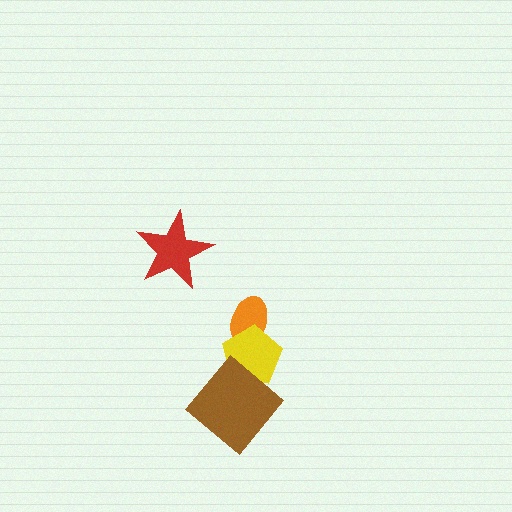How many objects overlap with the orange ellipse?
1 object overlaps with the orange ellipse.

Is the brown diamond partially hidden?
No, no other shape covers it.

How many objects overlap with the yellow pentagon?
2 objects overlap with the yellow pentagon.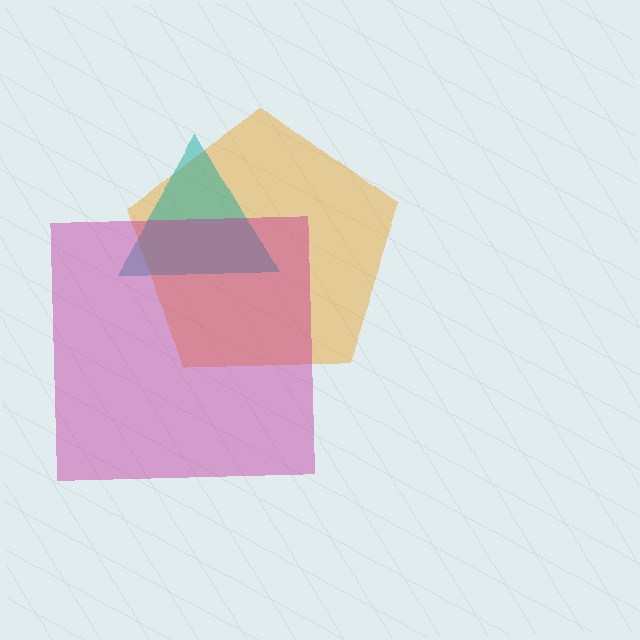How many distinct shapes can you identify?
There are 3 distinct shapes: an orange pentagon, a teal triangle, a magenta square.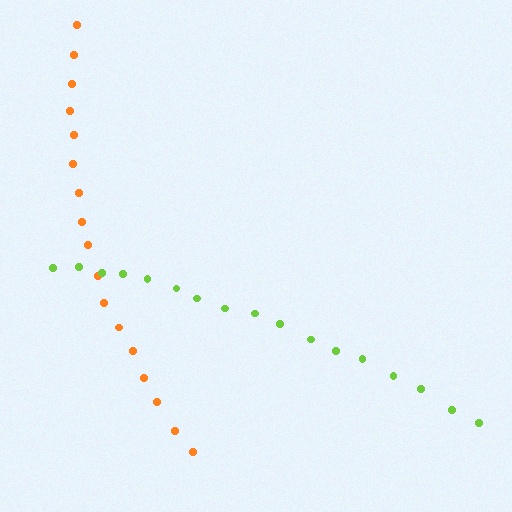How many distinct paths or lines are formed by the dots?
There are 2 distinct paths.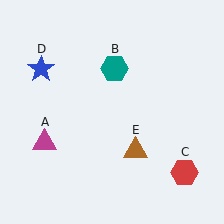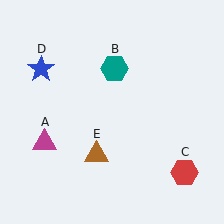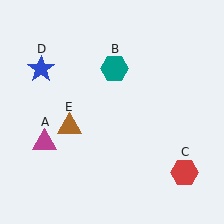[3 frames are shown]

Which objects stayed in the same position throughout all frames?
Magenta triangle (object A) and teal hexagon (object B) and red hexagon (object C) and blue star (object D) remained stationary.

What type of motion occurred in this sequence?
The brown triangle (object E) rotated clockwise around the center of the scene.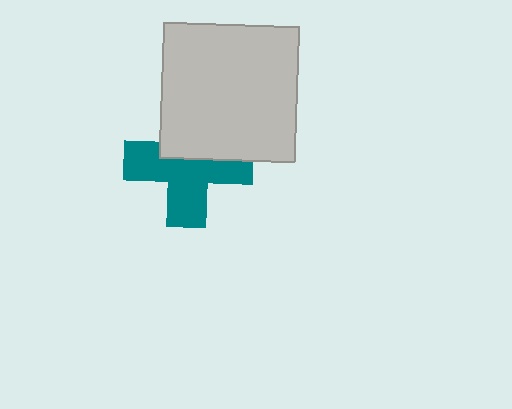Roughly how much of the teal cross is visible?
About half of it is visible (roughly 62%).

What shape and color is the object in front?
The object in front is a light gray square.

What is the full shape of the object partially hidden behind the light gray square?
The partially hidden object is a teal cross.